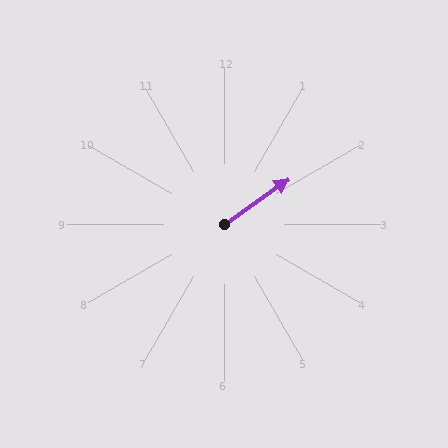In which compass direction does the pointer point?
Northeast.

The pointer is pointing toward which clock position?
Roughly 2 o'clock.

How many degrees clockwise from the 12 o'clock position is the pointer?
Approximately 55 degrees.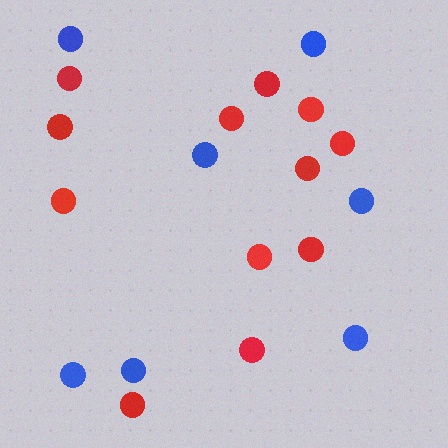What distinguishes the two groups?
There are 2 groups: one group of red circles (12) and one group of blue circles (7).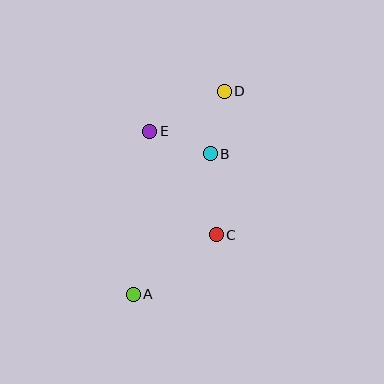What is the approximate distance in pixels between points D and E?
The distance between D and E is approximately 85 pixels.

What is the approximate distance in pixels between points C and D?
The distance between C and D is approximately 144 pixels.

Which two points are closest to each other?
Points B and D are closest to each other.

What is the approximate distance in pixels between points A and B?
The distance between A and B is approximately 160 pixels.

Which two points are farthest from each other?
Points A and D are farthest from each other.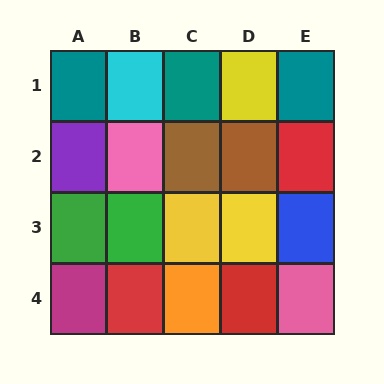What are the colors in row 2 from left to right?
Purple, pink, brown, brown, red.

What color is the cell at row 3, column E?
Blue.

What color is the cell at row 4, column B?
Red.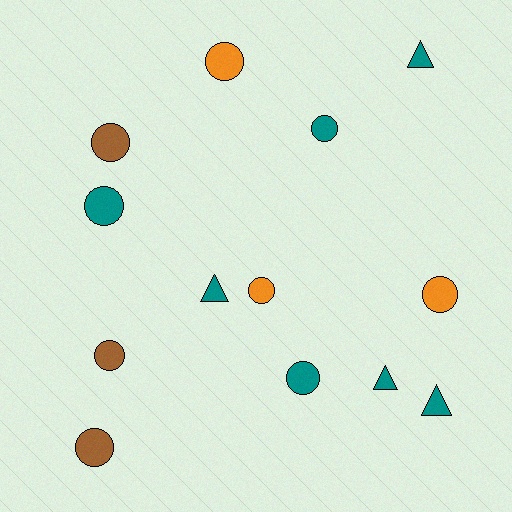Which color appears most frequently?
Teal, with 7 objects.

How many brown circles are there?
There are 3 brown circles.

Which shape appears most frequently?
Circle, with 9 objects.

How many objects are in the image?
There are 13 objects.